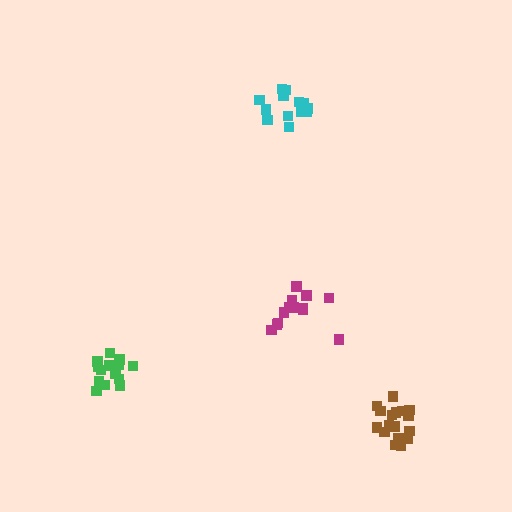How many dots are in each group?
Group 1: 13 dots, Group 2: 18 dots, Group 3: 16 dots, Group 4: 13 dots (60 total).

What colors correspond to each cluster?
The clusters are colored: cyan, brown, green, magenta.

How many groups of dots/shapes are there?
There are 4 groups.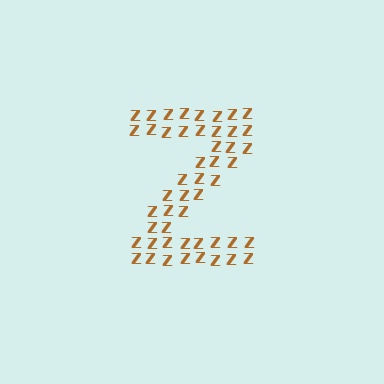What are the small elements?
The small elements are letter Z's.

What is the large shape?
The large shape is the letter Z.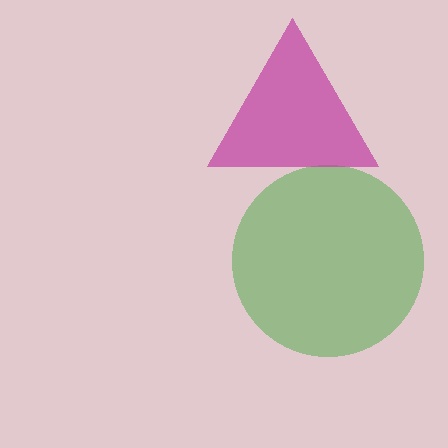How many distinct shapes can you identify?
There are 2 distinct shapes: a green circle, a magenta triangle.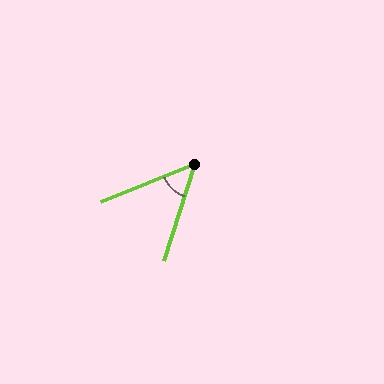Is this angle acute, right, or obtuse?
It is acute.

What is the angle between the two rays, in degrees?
Approximately 50 degrees.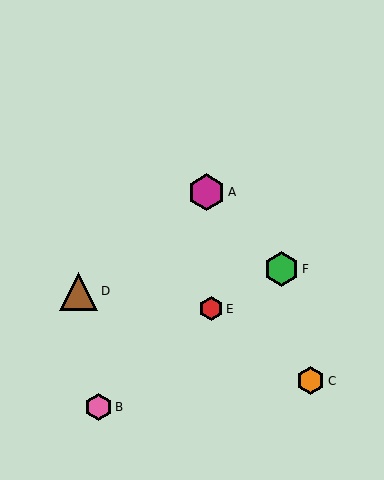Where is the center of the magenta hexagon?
The center of the magenta hexagon is at (207, 192).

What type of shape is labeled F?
Shape F is a green hexagon.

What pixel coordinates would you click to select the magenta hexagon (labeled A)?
Click at (207, 192) to select the magenta hexagon A.